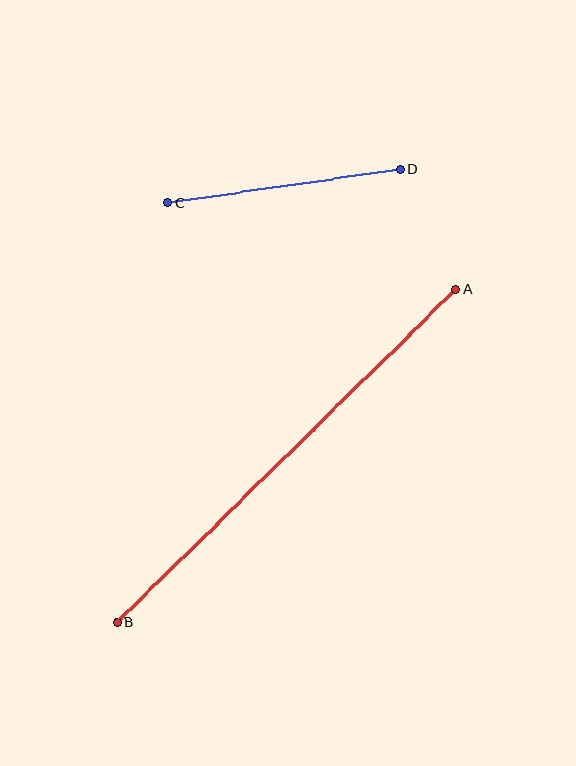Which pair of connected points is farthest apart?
Points A and B are farthest apart.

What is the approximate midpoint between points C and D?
The midpoint is at approximately (284, 186) pixels.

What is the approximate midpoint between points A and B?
The midpoint is at approximately (286, 456) pixels.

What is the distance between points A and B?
The distance is approximately 475 pixels.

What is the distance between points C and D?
The distance is approximately 234 pixels.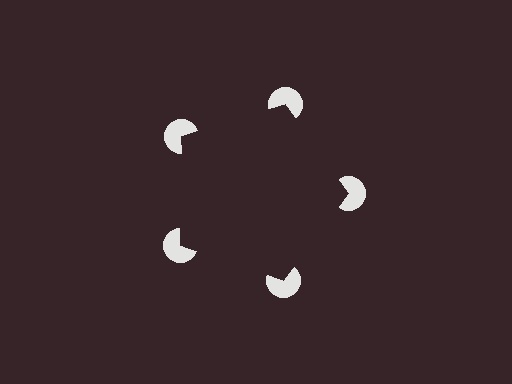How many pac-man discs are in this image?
There are 5 — one at each vertex of the illusory pentagon.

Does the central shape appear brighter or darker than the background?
It typically appears slightly darker than the background, even though no actual brightness change is drawn.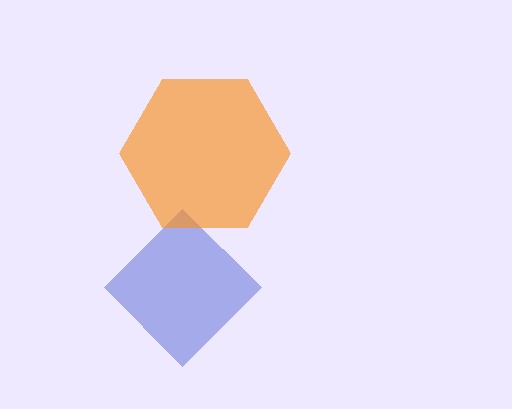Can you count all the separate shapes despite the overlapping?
Yes, there are 2 separate shapes.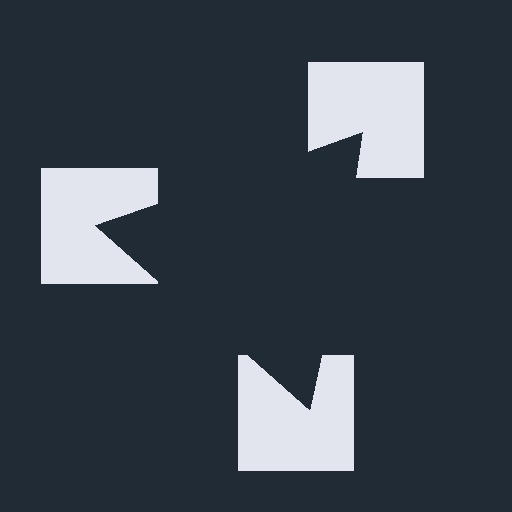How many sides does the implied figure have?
3 sides.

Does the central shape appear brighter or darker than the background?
It typically appears slightly darker than the background, even though no actual brightness change is drawn.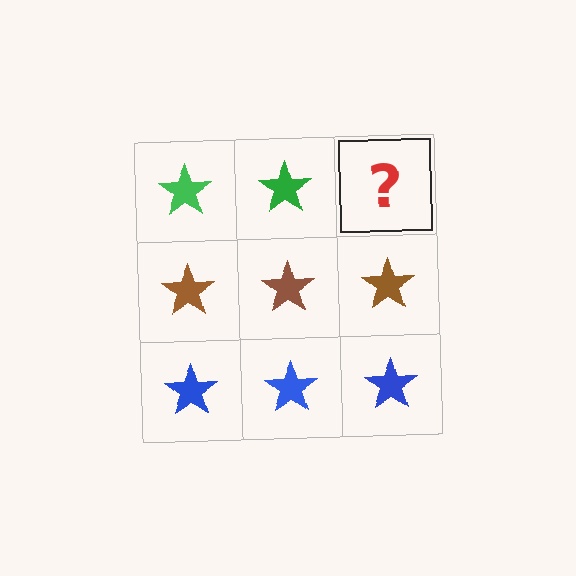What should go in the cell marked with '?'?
The missing cell should contain a green star.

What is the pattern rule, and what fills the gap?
The rule is that each row has a consistent color. The gap should be filled with a green star.